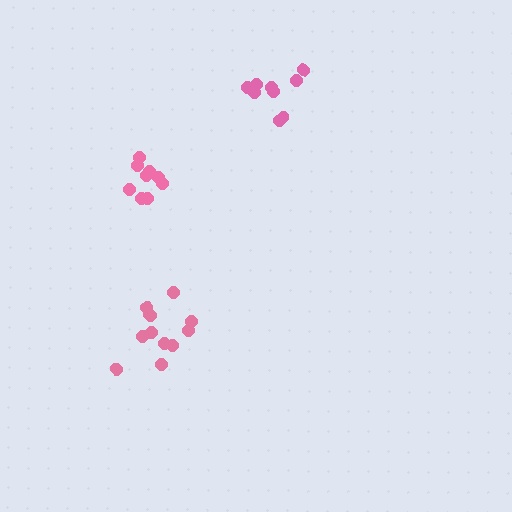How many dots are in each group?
Group 1: 12 dots, Group 2: 9 dots, Group 3: 9 dots (30 total).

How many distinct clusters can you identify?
There are 3 distinct clusters.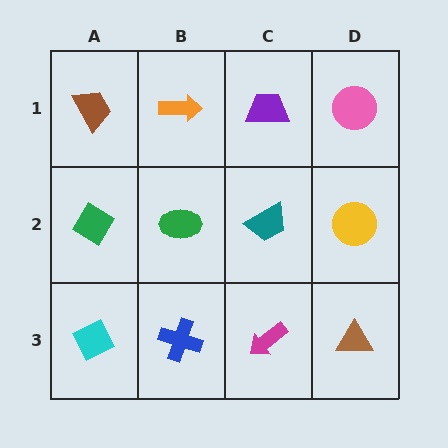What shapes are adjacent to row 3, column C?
A teal trapezoid (row 2, column C), a blue cross (row 3, column B), a brown triangle (row 3, column D).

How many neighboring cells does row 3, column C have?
3.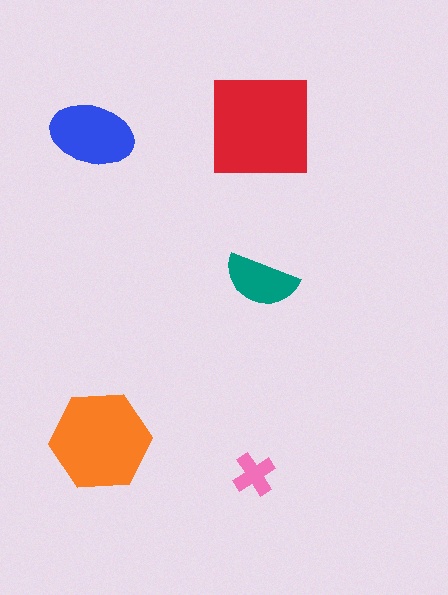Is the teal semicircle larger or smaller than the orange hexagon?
Smaller.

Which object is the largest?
The red square.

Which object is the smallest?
The pink cross.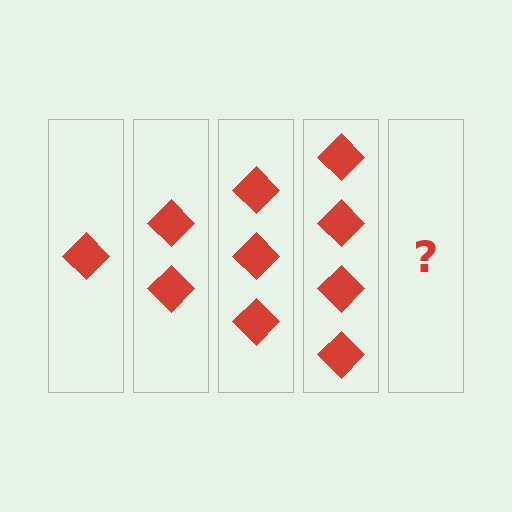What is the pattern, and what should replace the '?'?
The pattern is that each step adds one more diamond. The '?' should be 5 diamonds.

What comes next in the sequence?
The next element should be 5 diamonds.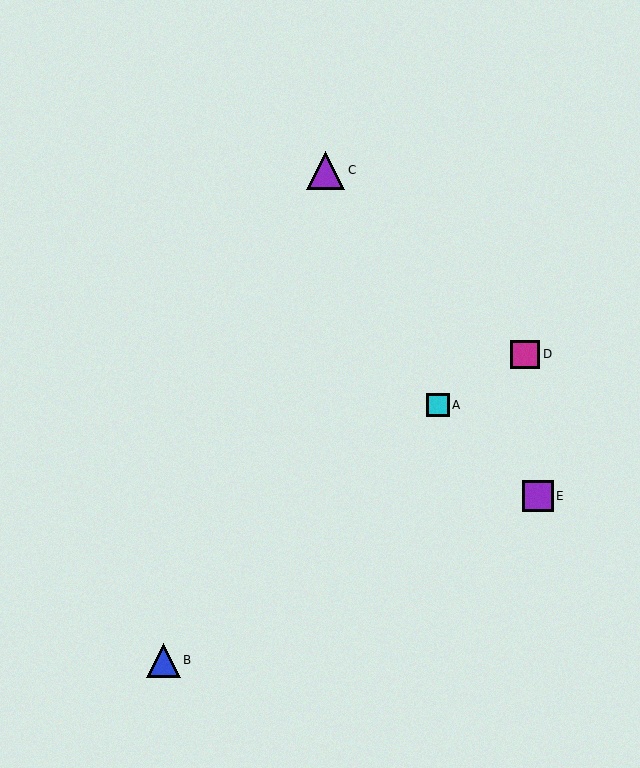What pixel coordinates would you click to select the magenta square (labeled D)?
Click at (525, 354) to select the magenta square D.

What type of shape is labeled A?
Shape A is a cyan square.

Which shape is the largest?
The purple triangle (labeled C) is the largest.